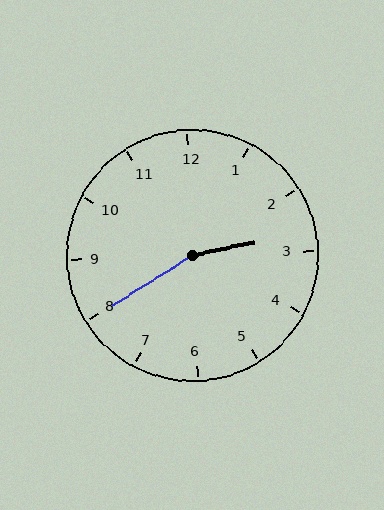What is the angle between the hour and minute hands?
Approximately 160 degrees.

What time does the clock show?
2:40.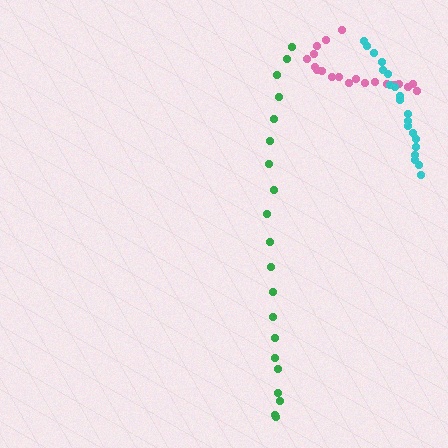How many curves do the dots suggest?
There are 3 distinct paths.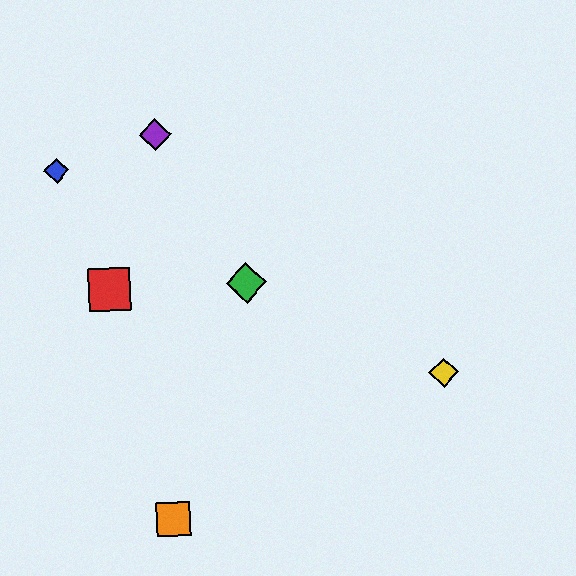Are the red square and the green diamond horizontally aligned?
Yes, both are at y≈289.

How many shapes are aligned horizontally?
2 shapes (the red square, the green diamond) are aligned horizontally.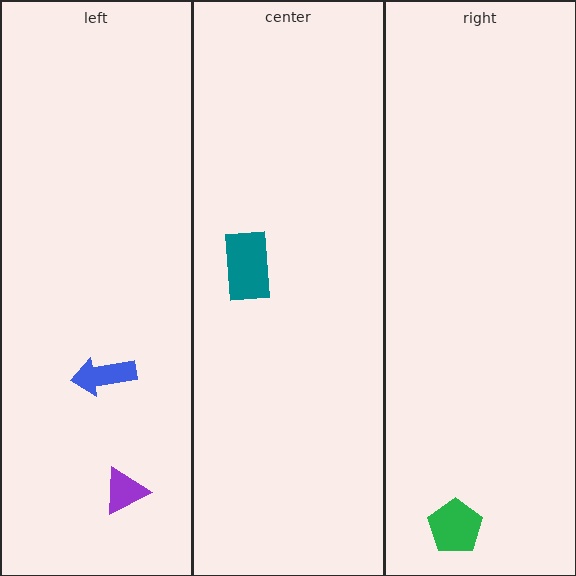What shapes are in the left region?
The blue arrow, the purple triangle.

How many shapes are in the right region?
1.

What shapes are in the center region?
The teal rectangle.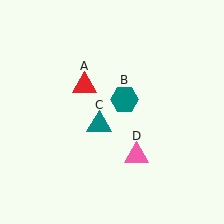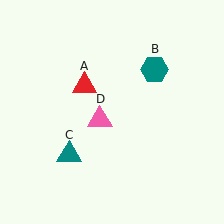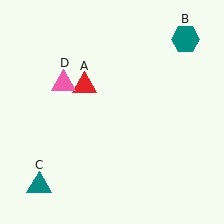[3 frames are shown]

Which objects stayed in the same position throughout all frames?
Red triangle (object A) remained stationary.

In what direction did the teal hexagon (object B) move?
The teal hexagon (object B) moved up and to the right.